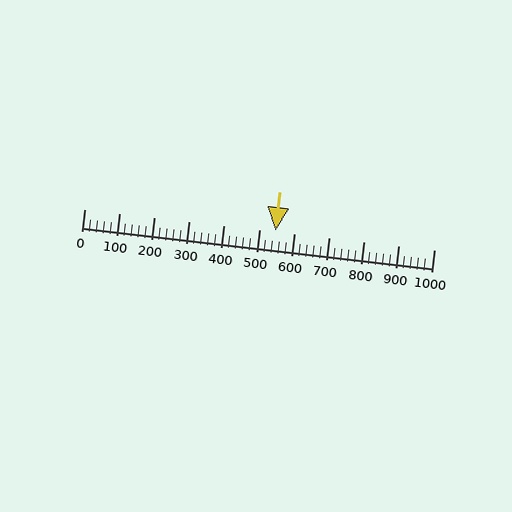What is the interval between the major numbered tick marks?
The major tick marks are spaced 100 units apart.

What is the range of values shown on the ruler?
The ruler shows values from 0 to 1000.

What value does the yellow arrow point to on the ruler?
The yellow arrow points to approximately 546.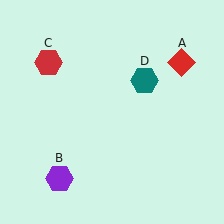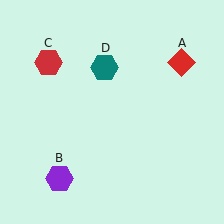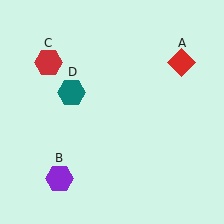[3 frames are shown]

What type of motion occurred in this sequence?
The teal hexagon (object D) rotated counterclockwise around the center of the scene.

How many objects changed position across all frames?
1 object changed position: teal hexagon (object D).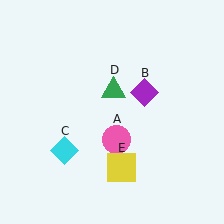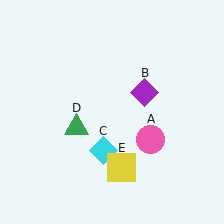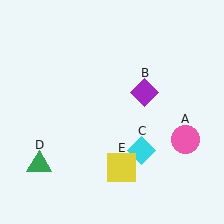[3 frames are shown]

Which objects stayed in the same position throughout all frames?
Purple diamond (object B) and yellow square (object E) remained stationary.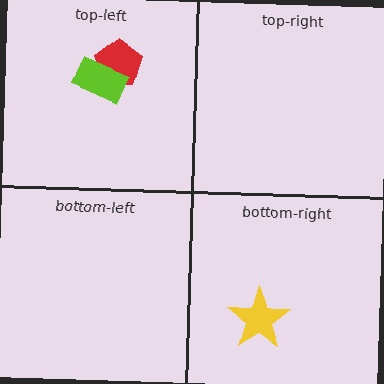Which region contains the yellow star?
The bottom-right region.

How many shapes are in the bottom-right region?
1.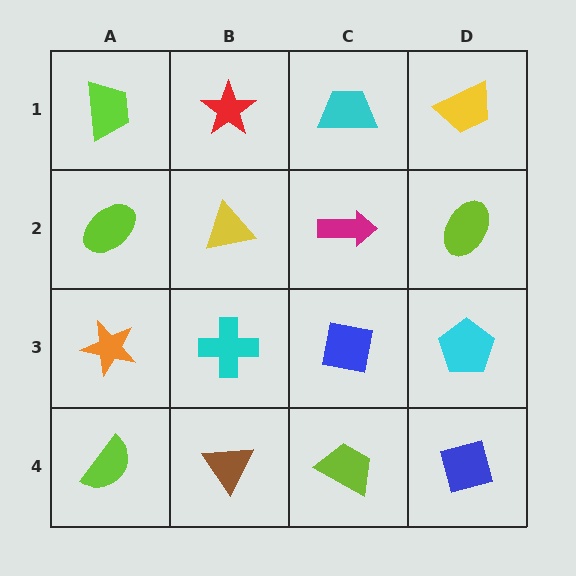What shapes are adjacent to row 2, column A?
A lime trapezoid (row 1, column A), an orange star (row 3, column A), a yellow triangle (row 2, column B).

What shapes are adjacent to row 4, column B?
A cyan cross (row 3, column B), a lime semicircle (row 4, column A), a lime trapezoid (row 4, column C).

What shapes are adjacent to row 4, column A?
An orange star (row 3, column A), a brown triangle (row 4, column B).